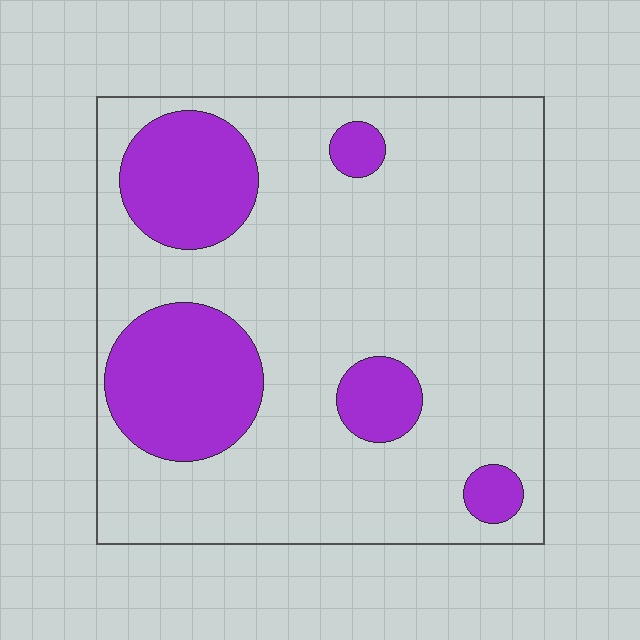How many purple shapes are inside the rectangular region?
5.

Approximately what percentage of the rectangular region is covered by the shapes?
Approximately 25%.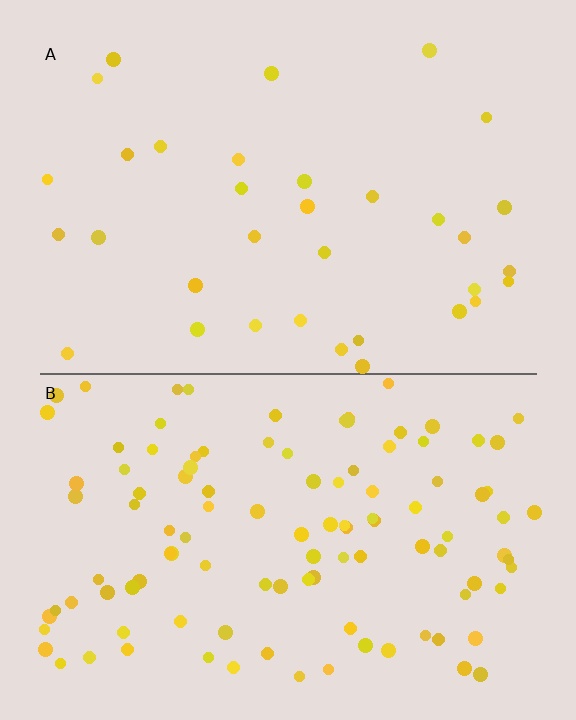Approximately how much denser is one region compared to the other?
Approximately 3.3× — region B over region A.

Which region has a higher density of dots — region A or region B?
B (the bottom).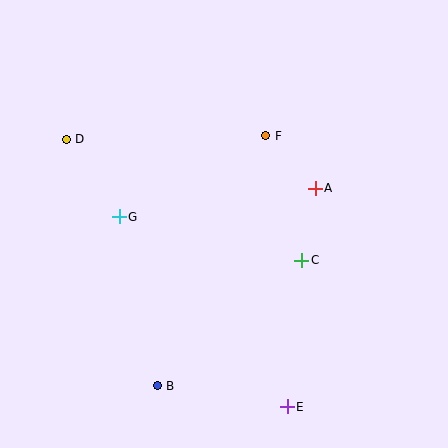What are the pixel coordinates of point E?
Point E is at (287, 407).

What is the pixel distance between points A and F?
The distance between A and F is 72 pixels.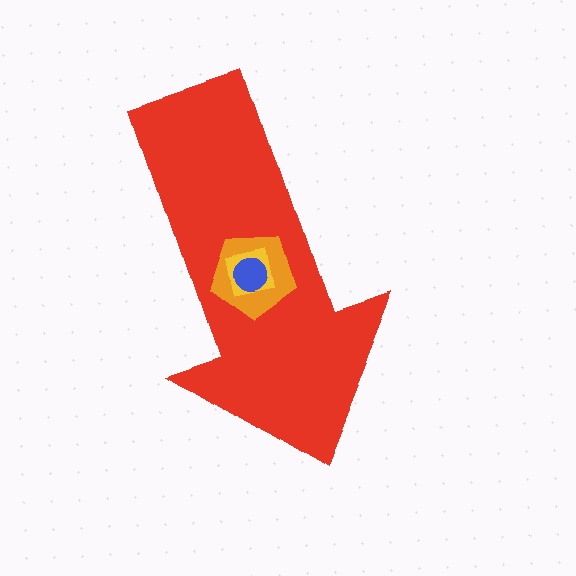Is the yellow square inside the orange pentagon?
Yes.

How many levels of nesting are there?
4.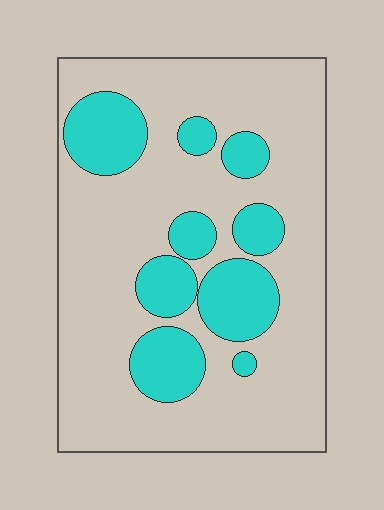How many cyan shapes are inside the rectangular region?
9.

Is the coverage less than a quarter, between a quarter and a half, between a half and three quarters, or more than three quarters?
Less than a quarter.